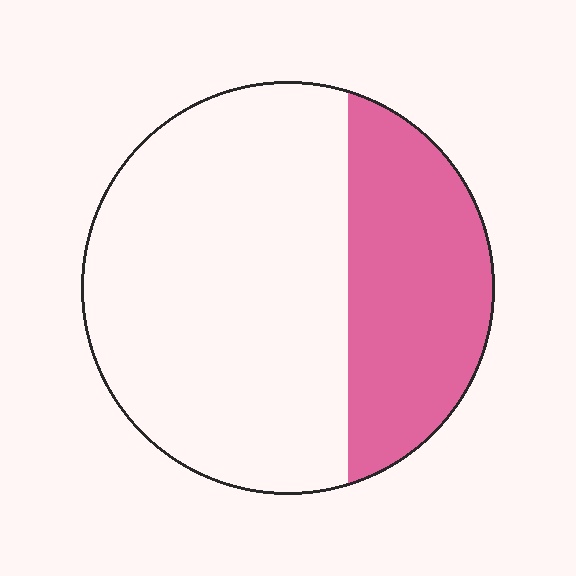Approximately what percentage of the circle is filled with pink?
Approximately 30%.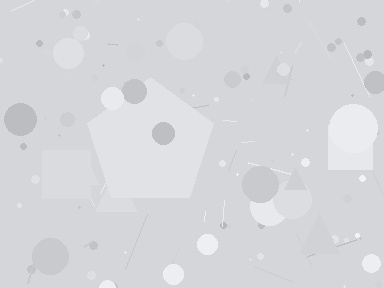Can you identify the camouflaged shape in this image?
The camouflaged shape is a pentagon.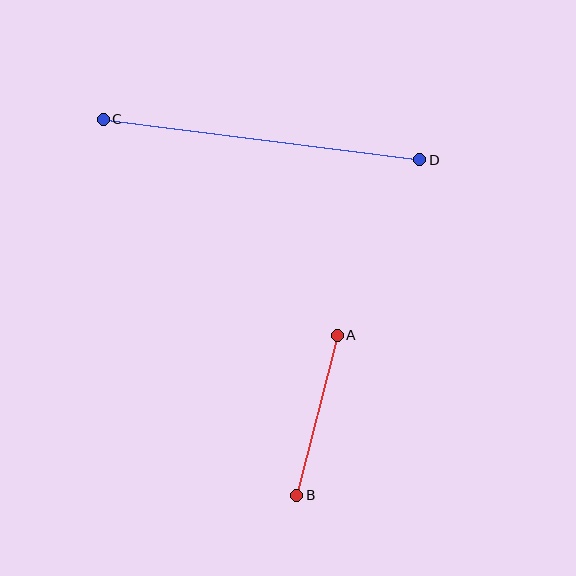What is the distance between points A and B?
The distance is approximately 165 pixels.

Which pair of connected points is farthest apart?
Points C and D are farthest apart.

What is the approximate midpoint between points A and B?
The midpoint is at approximately (317, 415) pixels.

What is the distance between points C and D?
The distance is approximately 319 pixels.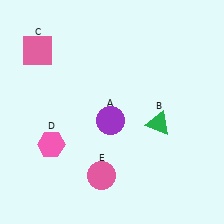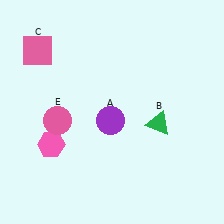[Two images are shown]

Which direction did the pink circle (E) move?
The pink circle (E) moved up.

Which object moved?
The pink circle (E) moved up.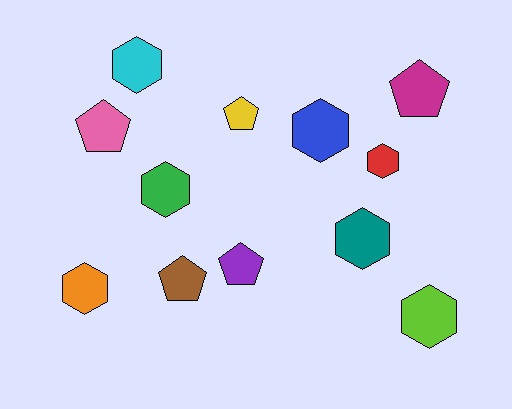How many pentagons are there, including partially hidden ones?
There are 5 pentagons.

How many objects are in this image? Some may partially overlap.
There are 12 objects.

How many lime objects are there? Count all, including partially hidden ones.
There is 1 lime object.